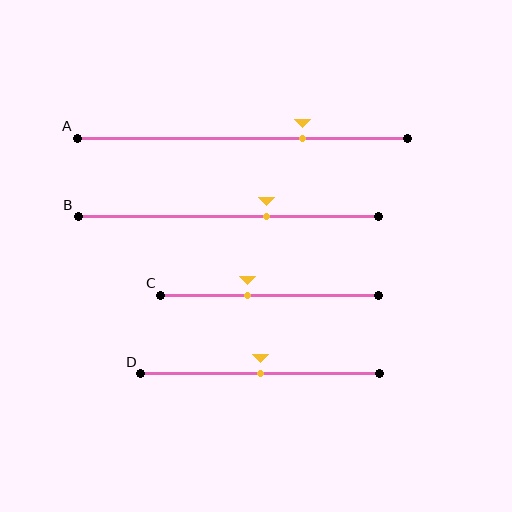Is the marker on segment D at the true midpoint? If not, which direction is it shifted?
Yes, the marker on segment D is at the true midpoint.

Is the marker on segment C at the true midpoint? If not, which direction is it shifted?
No, the marker on segment C is shifted to the left by about 10% of the segment length.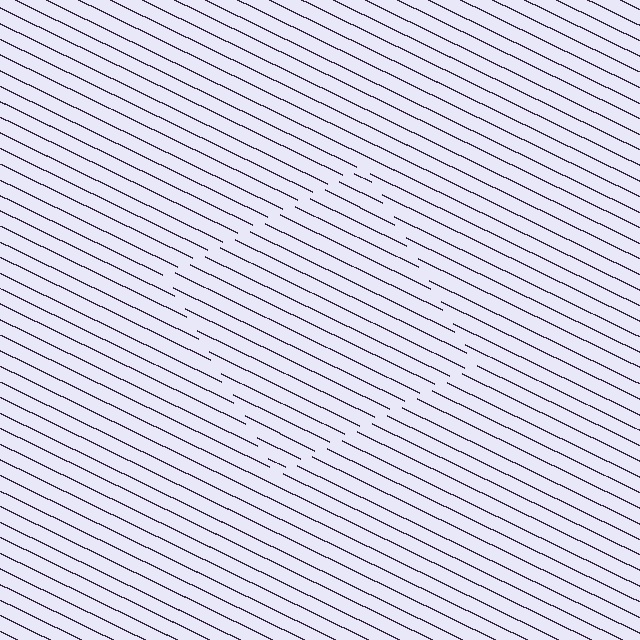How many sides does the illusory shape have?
4 sides — the line-ends trace a square.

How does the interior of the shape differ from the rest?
The interior of the shape contains the same grating, shifted by half a period — the contour is defined by the phase discontinuity where line-ends from the inner and outer gratings abut.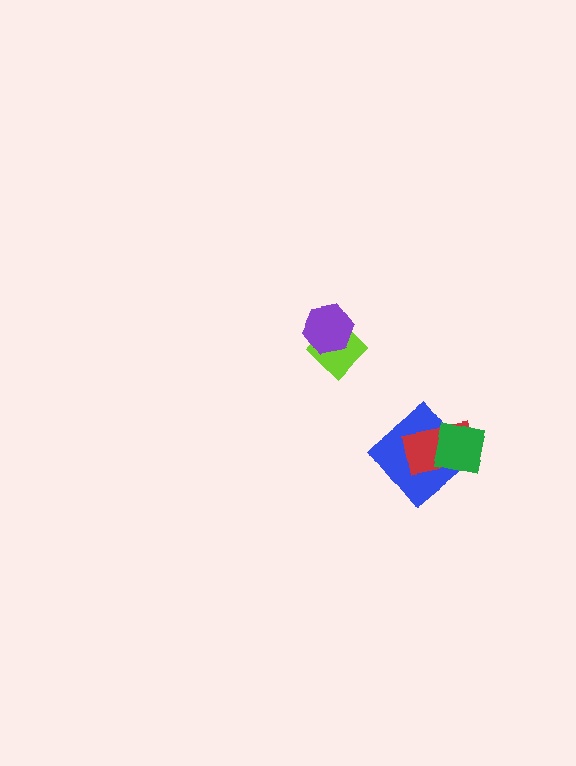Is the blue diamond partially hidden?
Yes, it is partially covered by another shape.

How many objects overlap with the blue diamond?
2 objects overlap with the blue diamond.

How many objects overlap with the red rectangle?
2 objects overlap with the red rectangle.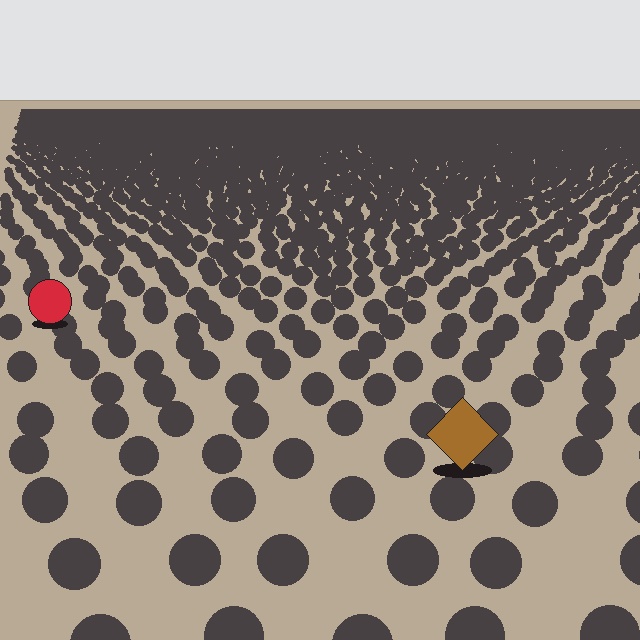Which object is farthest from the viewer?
The red circle is farthest from the viewer. It appears smaller and the ground texture around it is denser.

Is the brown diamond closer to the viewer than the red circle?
Yes. The brown diamond is closer — you can tell from the texture gradient: the ground texture is coarser near it.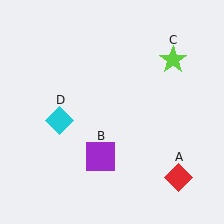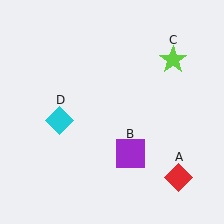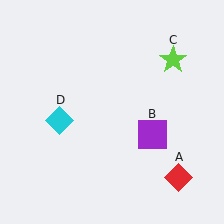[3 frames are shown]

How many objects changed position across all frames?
1 object changed position: purple square (object B).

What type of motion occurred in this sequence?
The purple square (object B) rotated counterclockwise around the center of the scene.